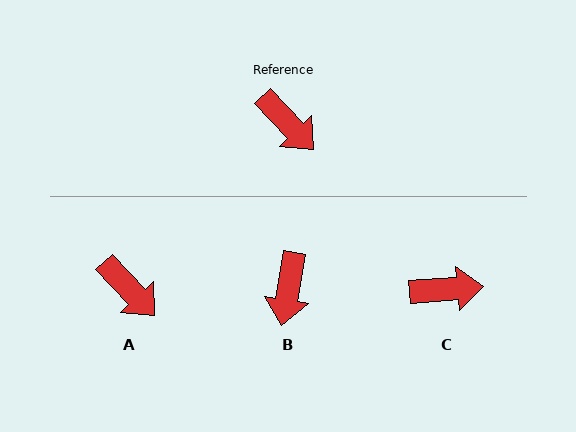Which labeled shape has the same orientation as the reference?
A.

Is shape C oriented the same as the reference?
No, it is off by about 51 degrees.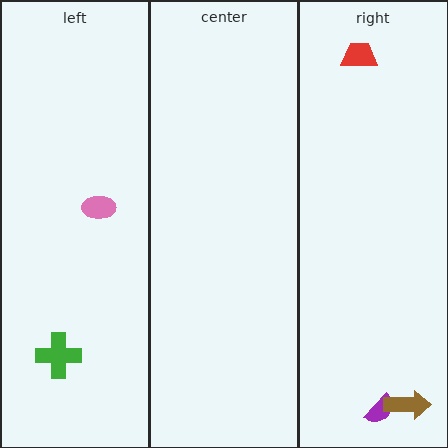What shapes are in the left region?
The green cross, the pink ellipse.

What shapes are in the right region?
The purple semicircle, the brown arrow, the red trapezoid.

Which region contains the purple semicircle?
The right region.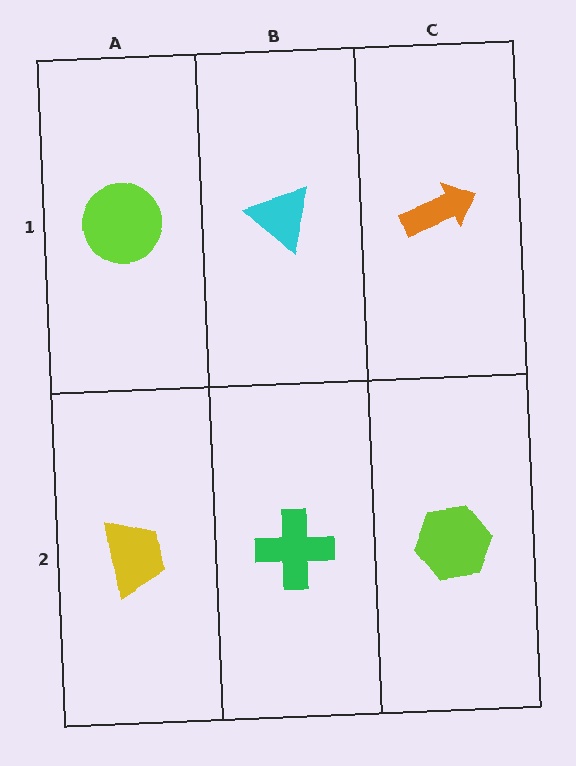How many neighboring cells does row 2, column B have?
3.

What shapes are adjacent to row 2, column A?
A lime circle (row 1, column A), a green cross (row 2, column B).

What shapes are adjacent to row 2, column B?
A cyan triangle (row 1, column B), a yellow trapezoid (row 2, column A), a lime hexagon (row 2, column C).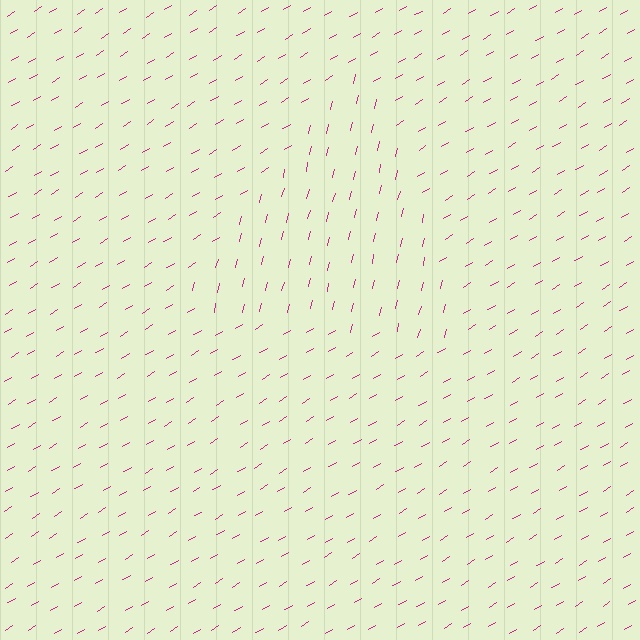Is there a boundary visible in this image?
Yes, there is a texture boundary formed by a change in line orientation.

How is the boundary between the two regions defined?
The boundary is defined purely by a change in line orientation (approximately 45 degrees difference). All lines are the same color and thickness.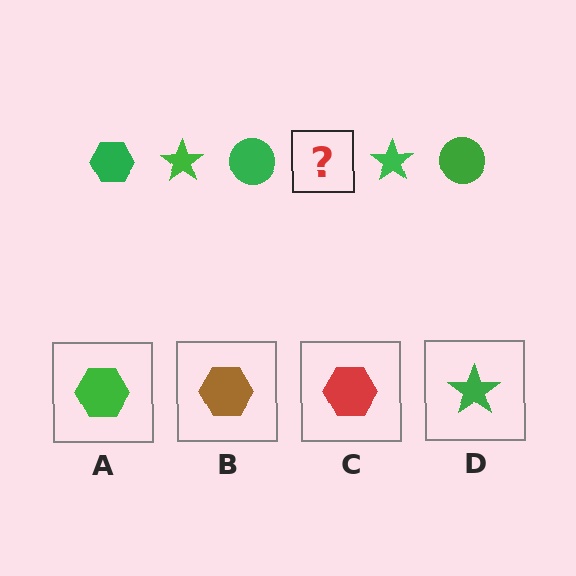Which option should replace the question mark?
Option A.